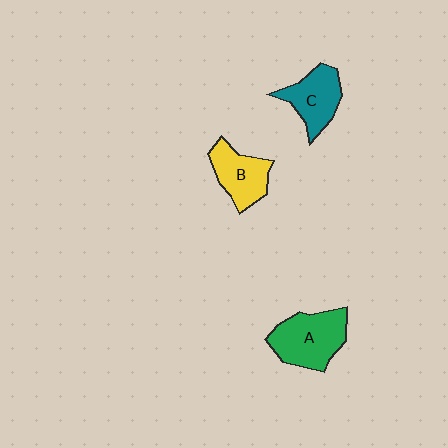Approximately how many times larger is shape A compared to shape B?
Approximately 1.3 times.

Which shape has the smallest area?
Shape B (yellow).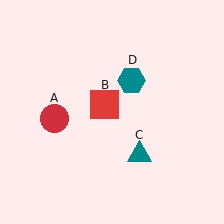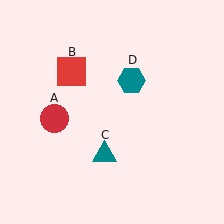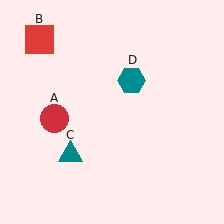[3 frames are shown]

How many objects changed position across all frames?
2 objects changed position: red square (object B), teal triangle (object C).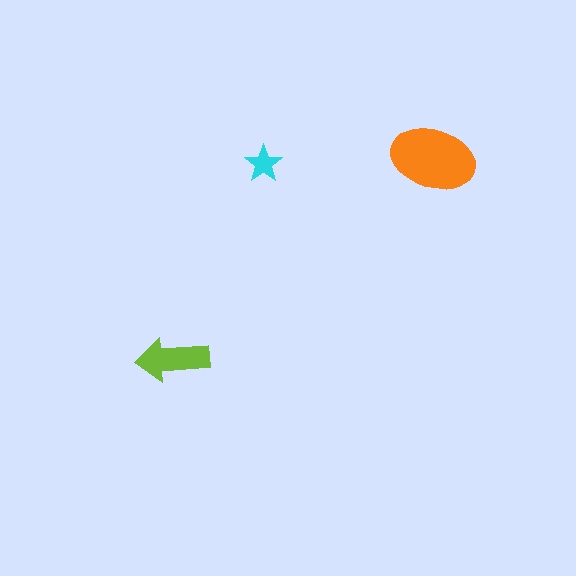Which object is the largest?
The orange ellipse.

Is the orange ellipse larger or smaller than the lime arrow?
Larger.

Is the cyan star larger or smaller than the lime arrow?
Smaller.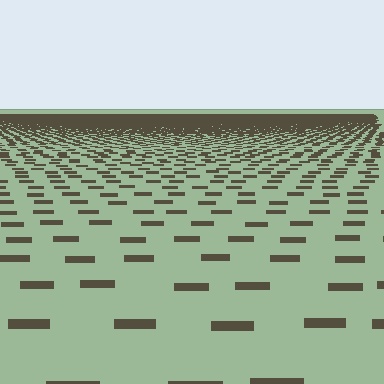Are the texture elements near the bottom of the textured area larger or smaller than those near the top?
Larger. Near the bottom, elements are closer to the viewer and appear at a bigger on-screen size.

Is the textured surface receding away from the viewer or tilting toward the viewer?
The surface is receding away from the viewer. Texture elements get smaller and denser toward the top.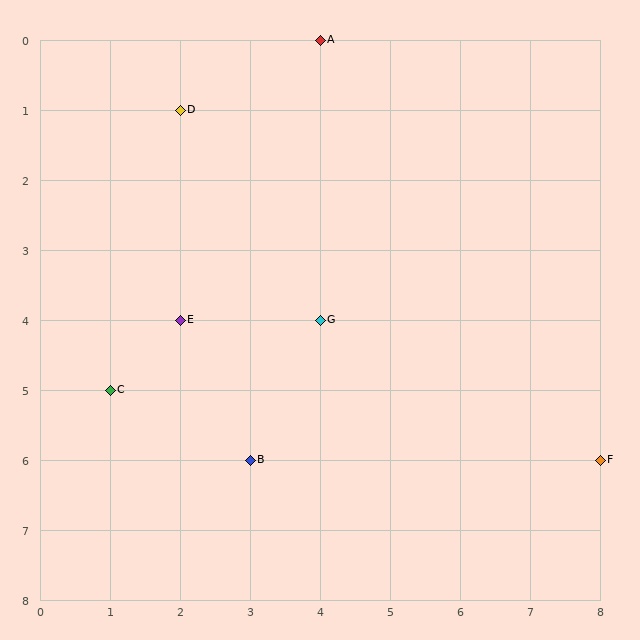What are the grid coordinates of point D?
Point D is at grid coordinates (2, 1).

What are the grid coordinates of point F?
Point F is at grid coordinates (8, 6).